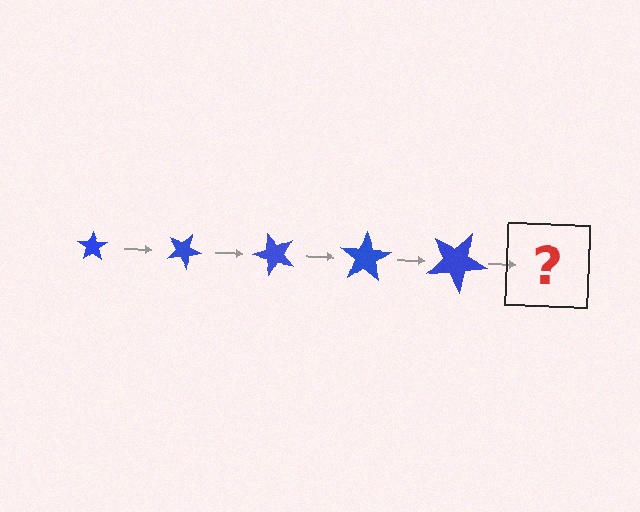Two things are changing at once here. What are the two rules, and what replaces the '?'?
The two rules are that the star grows larger each step and it rotates 25 degrees each step. The '?' should be a star, larger than the previous one and rotated 125 degrees from the start.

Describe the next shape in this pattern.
It should be a star, larger than the previous one and rotated 125 degrees from the start.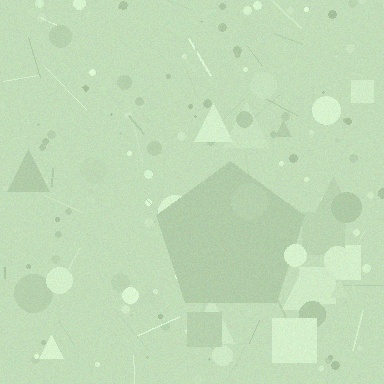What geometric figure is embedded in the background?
A pentagon is embedded in the background.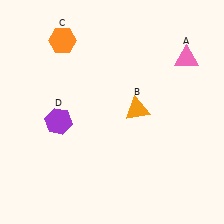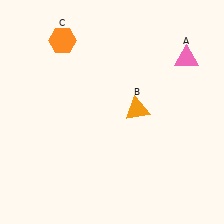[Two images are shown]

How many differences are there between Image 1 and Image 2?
There is 1 difference between the two images.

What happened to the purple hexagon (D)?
The purple hexagon (D) was removed in Image 2. It was in the bottom-left area of Image 1.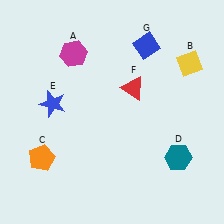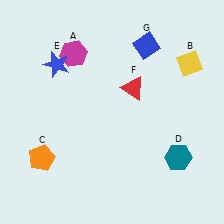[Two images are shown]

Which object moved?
The blue star (E) moved up.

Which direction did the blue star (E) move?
The blue star (E) moved up.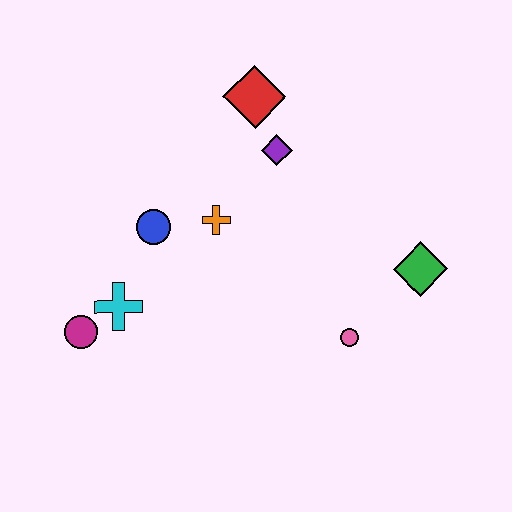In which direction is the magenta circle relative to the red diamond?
The magenta circle is below the red diamond.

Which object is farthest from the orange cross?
The green diamond is farthest from the orange cross.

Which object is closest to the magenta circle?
The cyan cross is closest to the magenta circle.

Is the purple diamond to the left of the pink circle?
Yes